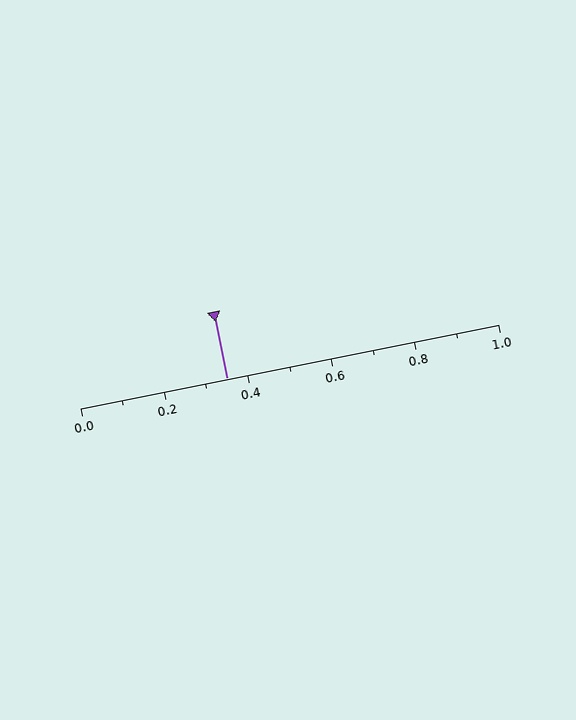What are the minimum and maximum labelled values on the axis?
The axis runs from 0.0 to 1.0.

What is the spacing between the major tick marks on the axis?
The major ticks are spaced 0.2 apart.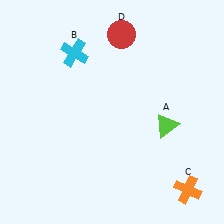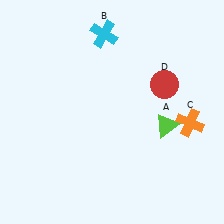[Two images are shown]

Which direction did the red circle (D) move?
The red circle (D) moved down.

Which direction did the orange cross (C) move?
The orange cross (C) moved up.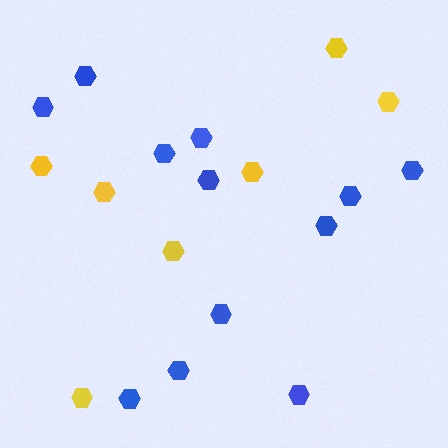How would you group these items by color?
There are 2 groups: one group of yellow hexagons (7) and one group of blue hexagons (12).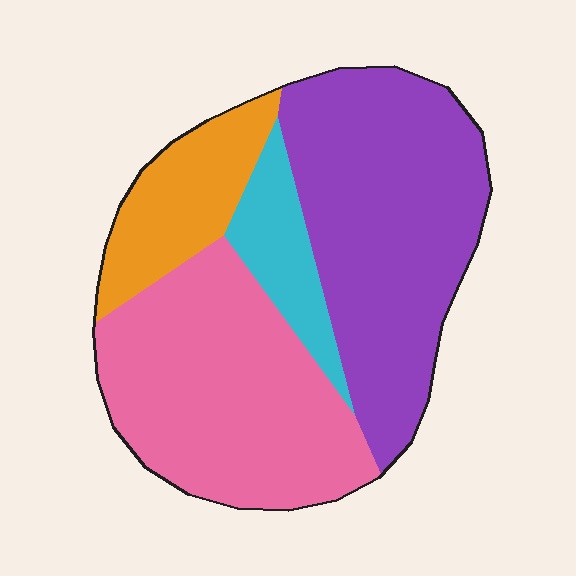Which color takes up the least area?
Cyan, at roughly 10%.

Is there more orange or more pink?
Pink.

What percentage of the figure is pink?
Pink covers roughly 35% of the figure.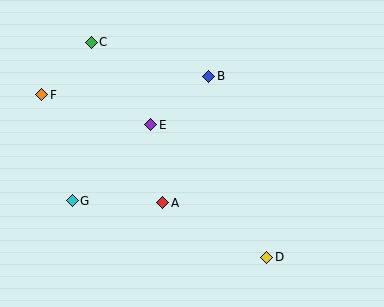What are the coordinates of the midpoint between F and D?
The midpoint between F and D is at (154, 176).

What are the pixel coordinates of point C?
Point C is at (91, 42).